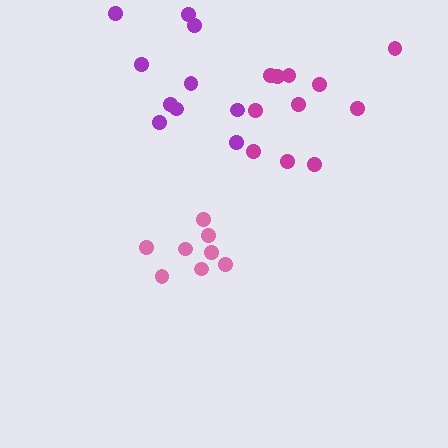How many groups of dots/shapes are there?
There are 3 groups.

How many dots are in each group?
Group 1: 8 dots, Group 2: 11 dots, Group 3: 10 dots (29 total).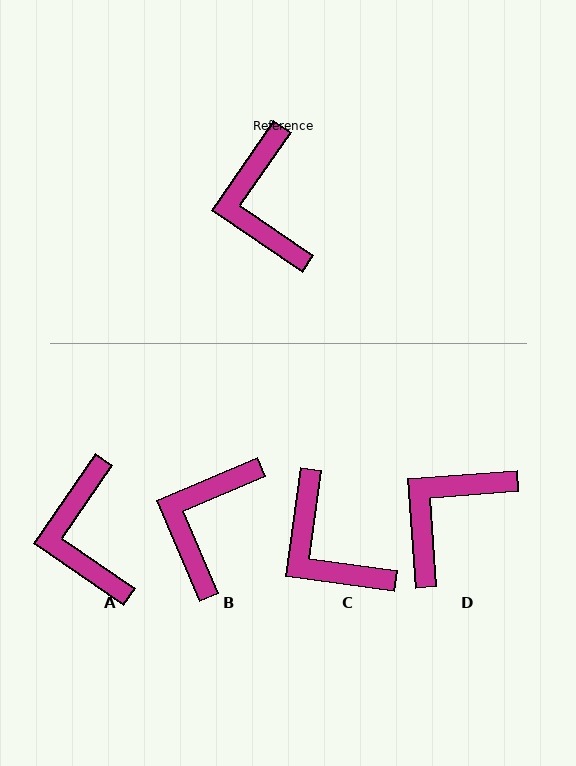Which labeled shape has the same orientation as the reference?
A.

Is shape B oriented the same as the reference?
No, it is off by about 32 degrees.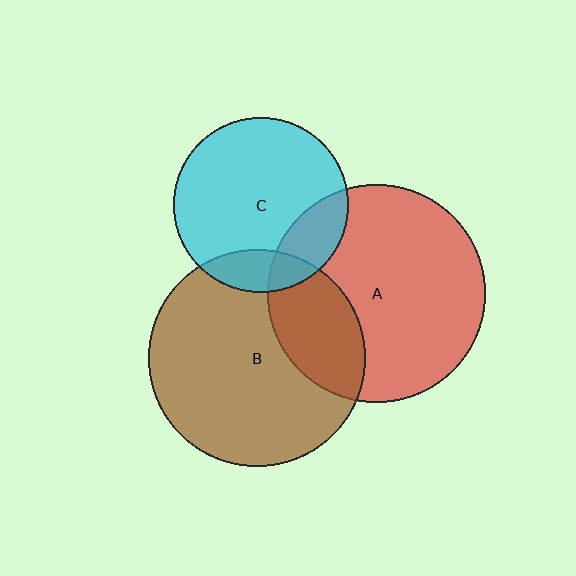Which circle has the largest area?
Circle A (red).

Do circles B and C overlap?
Yes.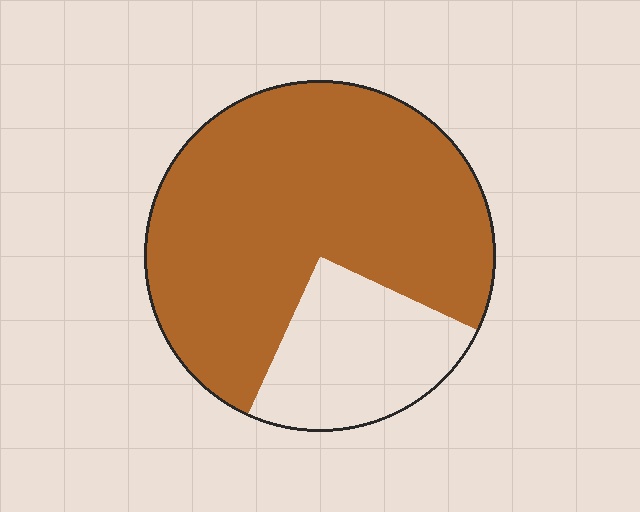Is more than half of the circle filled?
Yes.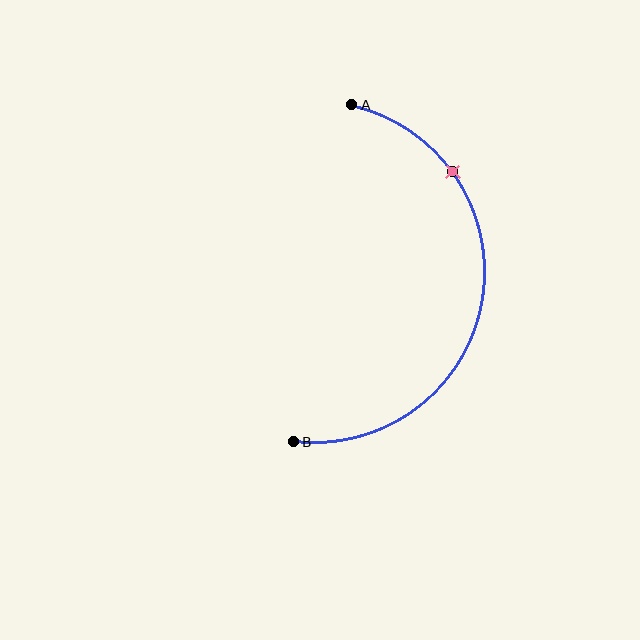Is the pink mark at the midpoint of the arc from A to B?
No. The pink mark lies on the arc but is closer to endpoint A. The arc midpoint would be at the point on the curve equidistant along the arc from both A and B.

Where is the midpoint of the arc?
The arc midpoint is the point on the curve farthest from the straight line joining A and B. It sits to the right of that line.